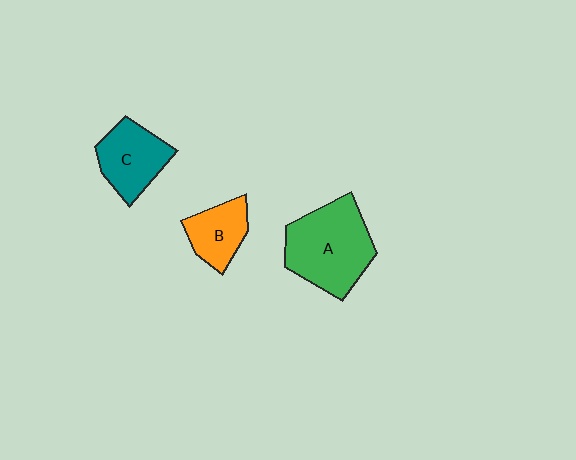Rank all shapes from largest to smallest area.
From largest to smallest: A (green), C (teal), B (orange).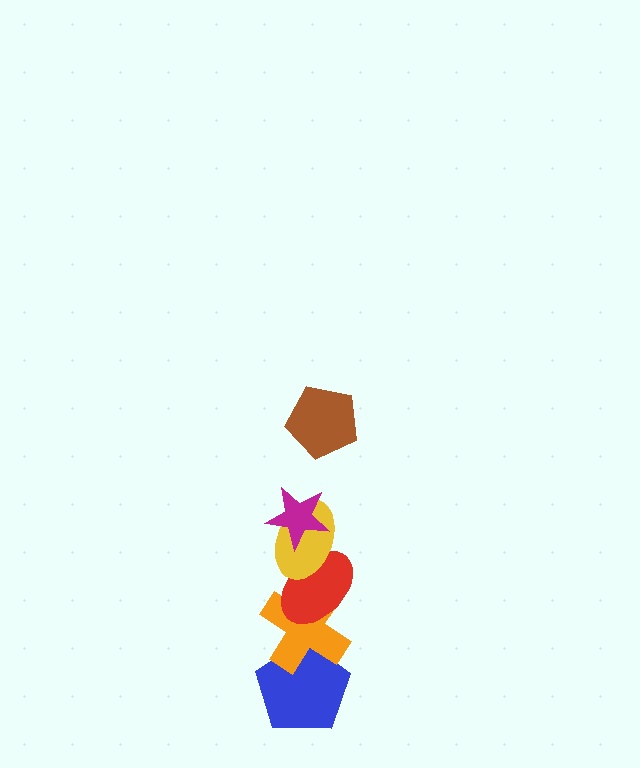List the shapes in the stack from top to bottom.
From top to bottom: the brown pentagon, the magenta star, the yellow ellipse, the red ellipse, the orange cross, the blue pentagon.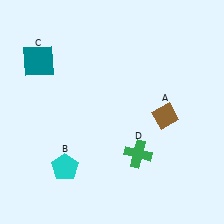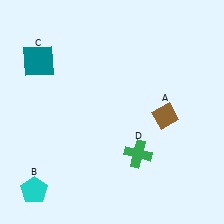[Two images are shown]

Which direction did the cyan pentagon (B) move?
The cyan pentagon (B) moved left.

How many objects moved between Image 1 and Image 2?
1 object moved between the two images.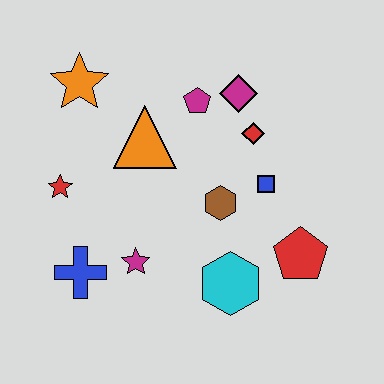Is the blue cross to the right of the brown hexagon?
No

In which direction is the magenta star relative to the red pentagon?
The magenta star is to the left of the red pentagon.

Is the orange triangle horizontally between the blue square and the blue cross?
Yes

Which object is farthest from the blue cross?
The magenta diamond is farthest from the blue cross.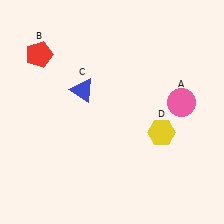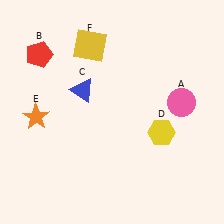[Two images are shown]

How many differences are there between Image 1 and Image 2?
There are 2 differences between the two images.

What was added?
An orange star (E), a yellow square (F) were added in Image 2.